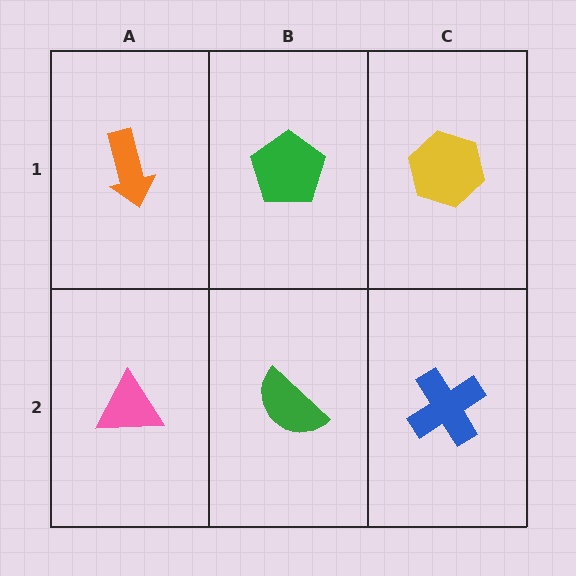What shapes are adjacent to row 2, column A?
An orange arrow (row 1, column A), a green semicircle (row 2, column B).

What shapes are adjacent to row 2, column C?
A yellow hexagon (row 1, column C), a green semicircle (row 2, column B).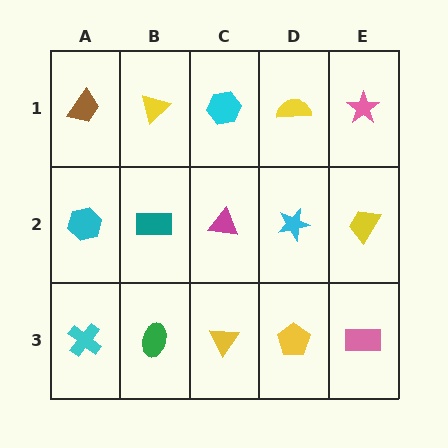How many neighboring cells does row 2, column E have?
3.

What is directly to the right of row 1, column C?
A yellow semicircle.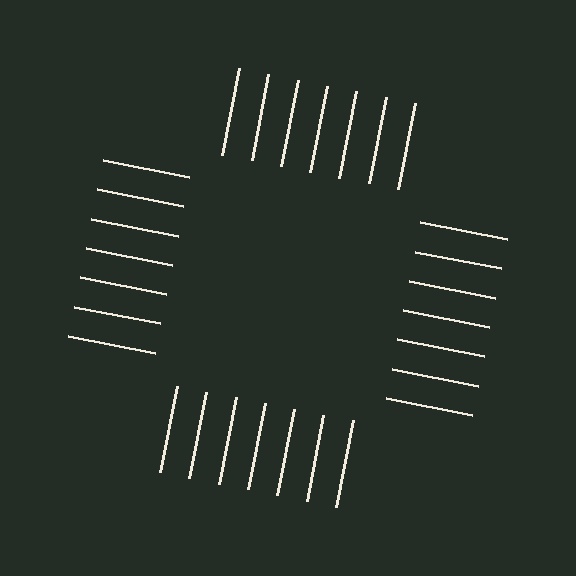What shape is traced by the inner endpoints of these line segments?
An illusory square — the line segments terminate on its edges but no continuous stroke is drawn.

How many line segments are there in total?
28 — 7 along each of the 4 edges.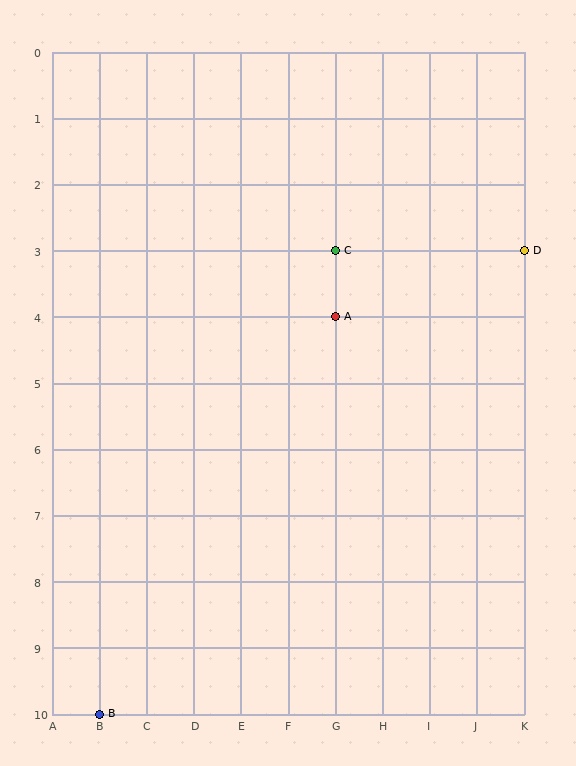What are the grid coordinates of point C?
Point C is at grid coordinates (G, 3).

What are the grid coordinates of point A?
Point A is at grid coordinates (G, 4).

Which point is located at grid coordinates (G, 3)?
Point C is at (G, 3).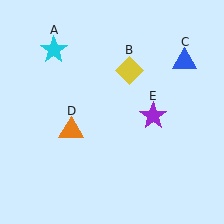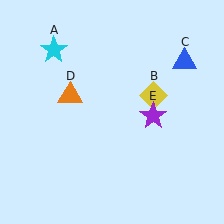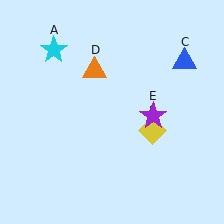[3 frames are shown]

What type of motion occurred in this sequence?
The yellow diamond (object B), orange triangle (object D) rotated clockwise around the center of the scene.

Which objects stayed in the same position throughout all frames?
Cyan star (object A) and blue triangle (object C) and purple star (object E) remained stationary.